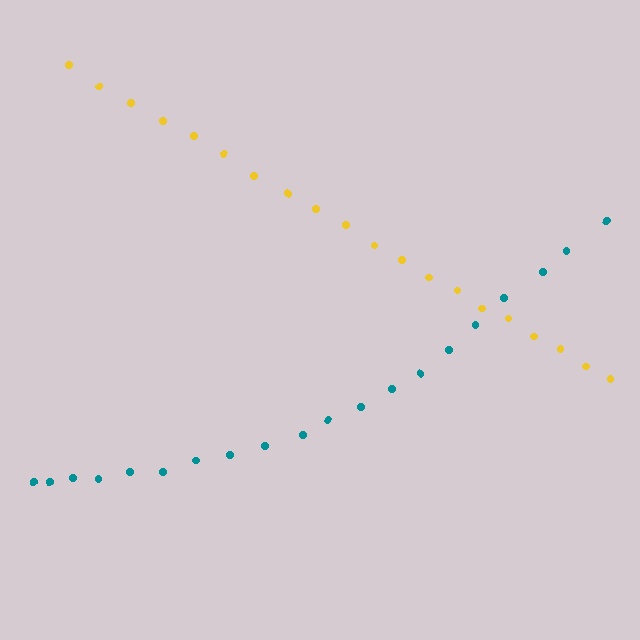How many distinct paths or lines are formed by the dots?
There are 2 distinct paths.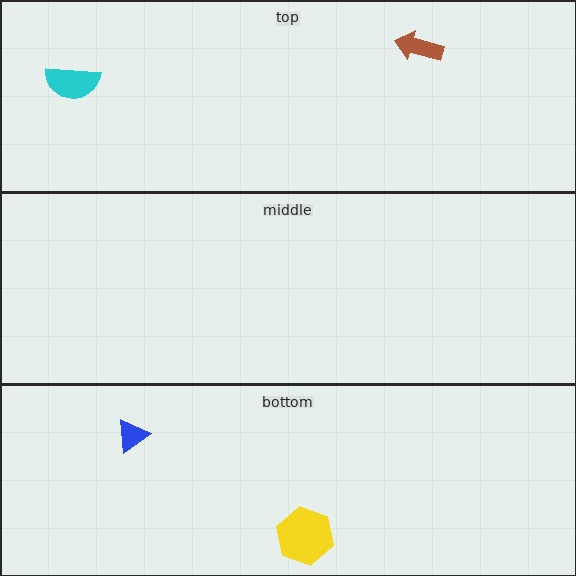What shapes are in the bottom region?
The blue triangle, the yellow hexagon.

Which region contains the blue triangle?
The bottom region.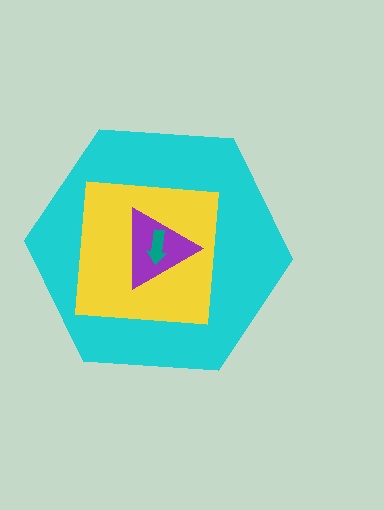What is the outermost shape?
The cyan hexagon.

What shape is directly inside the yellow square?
The purple triangle.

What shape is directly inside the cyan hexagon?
The yellow square.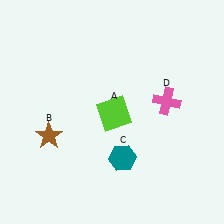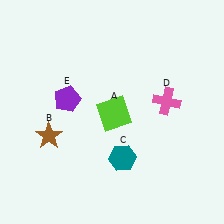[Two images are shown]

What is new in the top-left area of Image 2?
A purple pentagon (E) was added in the top-left area of Image 2.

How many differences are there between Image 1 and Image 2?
There is 1 difference between the two images.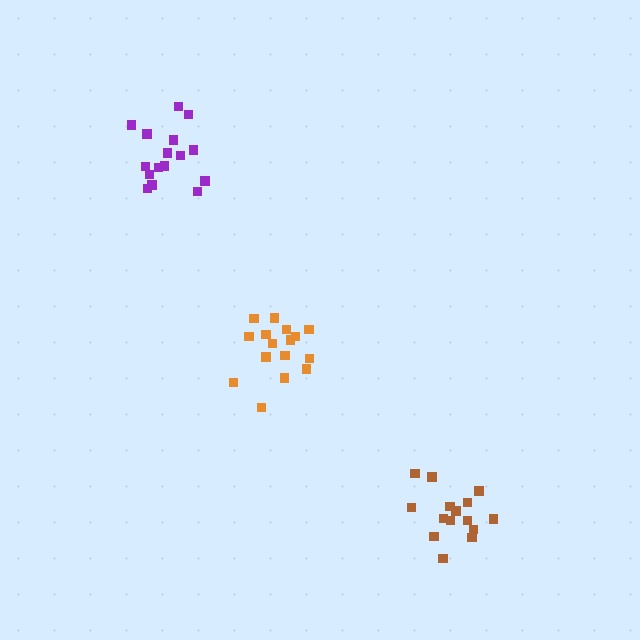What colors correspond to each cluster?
The clusters are colored: brown, orange, purple.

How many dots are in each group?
Group 1: 15 dots, Group 2: 16 dots, Group 3: 16 dots (47 total).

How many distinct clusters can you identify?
There are 3 distinct clusters.